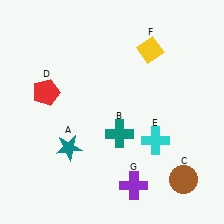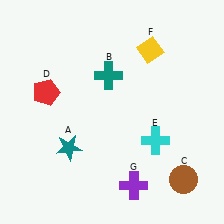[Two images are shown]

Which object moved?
The teal cross (B) moved up.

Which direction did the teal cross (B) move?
The teal cross (B) moved up.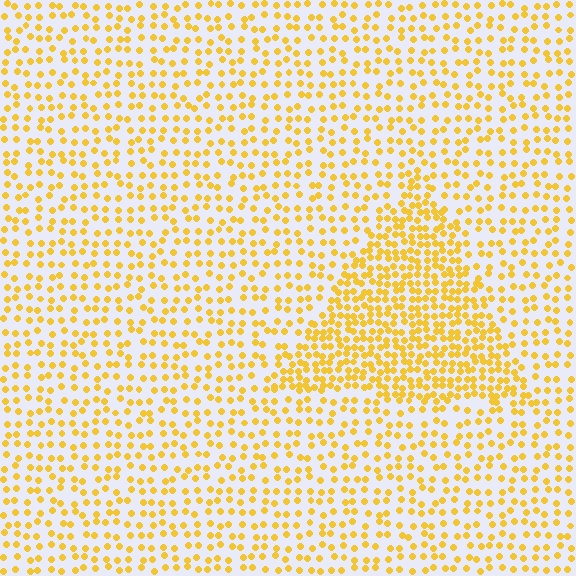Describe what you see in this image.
The image contains small yellow elements arranged at two different densities. A triangle-shaped region is visible where the elements are more densely packed than the surrounding area.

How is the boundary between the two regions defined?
The boundary is defined by a change in element density (approximately 2.0x ratio). All elements are the same color, size, and shape.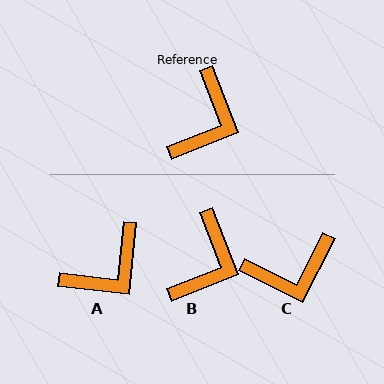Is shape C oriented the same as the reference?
No, it is off by about 48 degrees.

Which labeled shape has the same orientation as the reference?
B.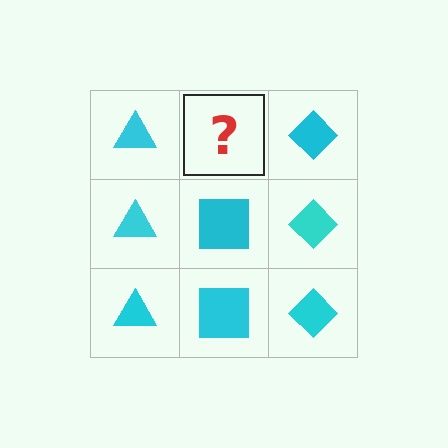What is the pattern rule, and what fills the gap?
The rule is that each column has a consistent shape. The gap should be filled with a cyan square.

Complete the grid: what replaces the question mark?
The question mark should be replaced with a cyan square.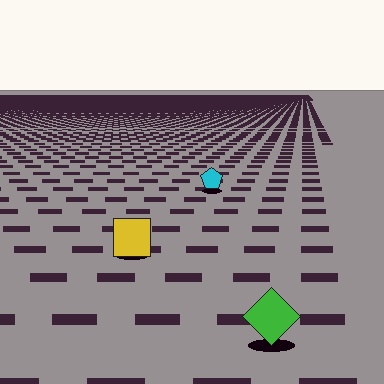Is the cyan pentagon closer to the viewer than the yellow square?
No. The yellow square is closer — you can tell from the texture gradient: the ground texture is coarser near it.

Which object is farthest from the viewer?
The cyan pentagon is farthest from the viewer. It appears smaller and the ground texture around it is denser.